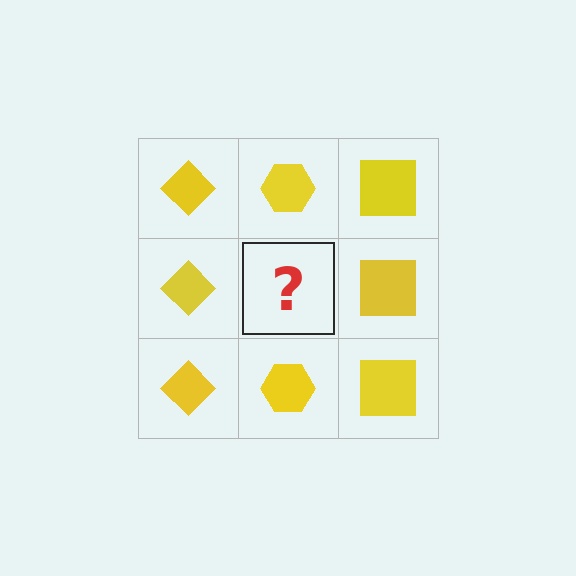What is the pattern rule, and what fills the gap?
The rule is that each column has a consistent shape. The gap should be filled with a yellow hexagon.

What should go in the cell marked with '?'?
The missing cell should contain a yellow hexagon.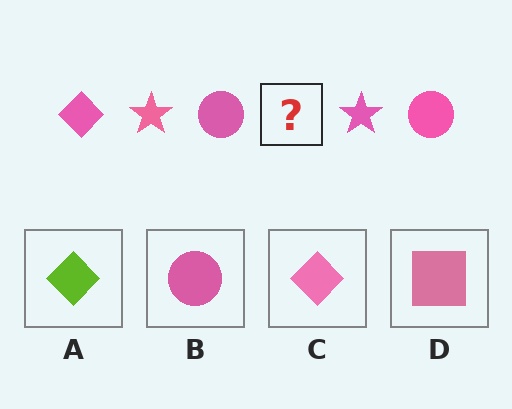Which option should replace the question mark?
Option C.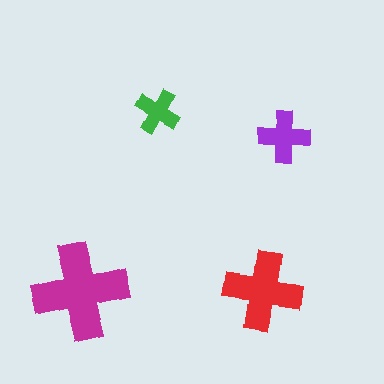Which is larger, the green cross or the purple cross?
The purple one.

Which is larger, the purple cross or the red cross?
The red one.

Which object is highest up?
The green cross is topmost.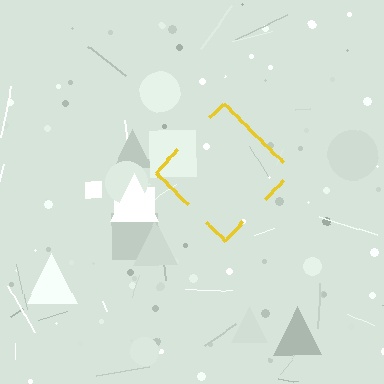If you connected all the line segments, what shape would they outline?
They would outline a diamond.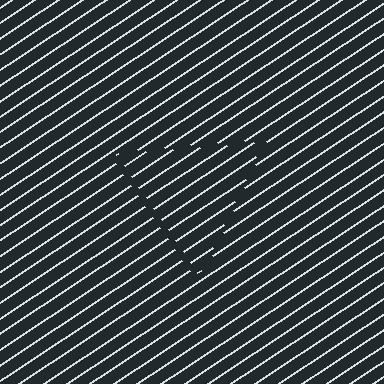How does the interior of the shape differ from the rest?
The interior of the shape contains the same grating, shifted by half a period — the contour is defined by the phase discontinuity where line-ends from the inner and outer gratings abut.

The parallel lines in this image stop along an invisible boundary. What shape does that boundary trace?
An illusory triangle. The interior of the shape contains the same grating, shifted by half a period — the contour is defined by the phase discontinuity where line-ends from the inner and outer gratings abut.